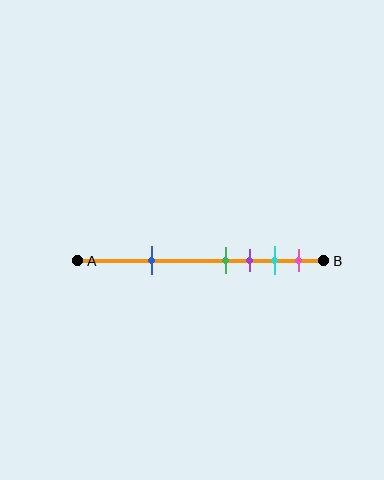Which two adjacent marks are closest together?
The green and purple marks are the closest adjacent pair.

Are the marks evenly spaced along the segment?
No, the marks are not evenly spaced.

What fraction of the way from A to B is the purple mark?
The purple mark is approximately 70% (0.7) of the way from A to B.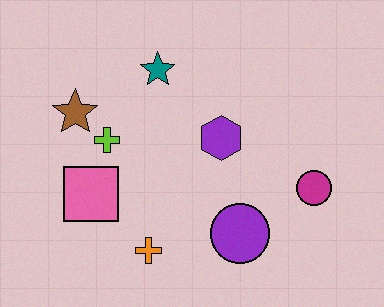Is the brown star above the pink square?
Yes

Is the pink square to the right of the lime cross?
No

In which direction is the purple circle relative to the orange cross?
The purple circle is to the right of the orange cross.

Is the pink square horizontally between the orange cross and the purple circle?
No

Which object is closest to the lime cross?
The brown star is closest to the lime cross.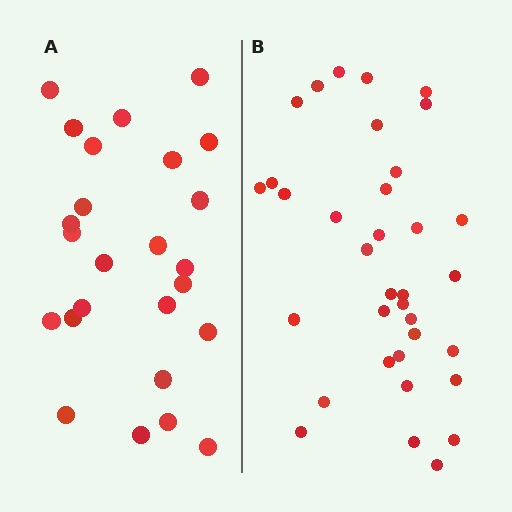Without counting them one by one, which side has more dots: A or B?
Region B (the right region) has more dots.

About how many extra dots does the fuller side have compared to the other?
Region B has roughly 10 or so more dots than region A.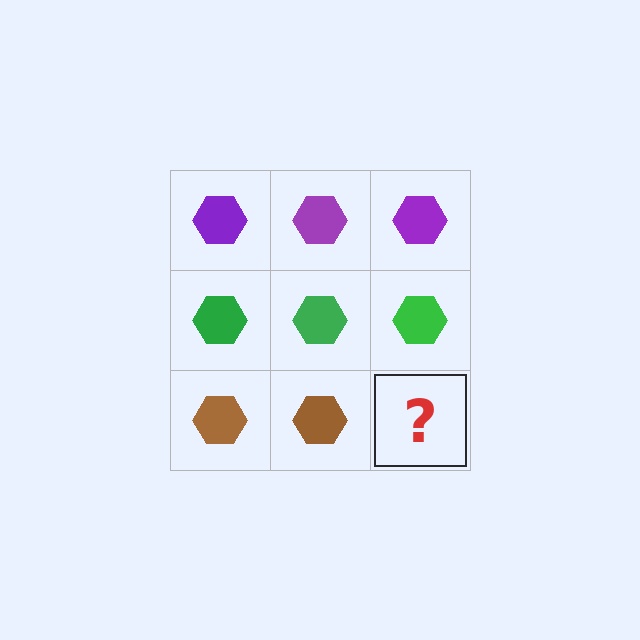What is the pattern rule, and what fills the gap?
The rule is that each row has a consistent color. The gap should be filled with a brown hexagon.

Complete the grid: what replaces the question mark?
The question mark should be replaced with a brown hexagon.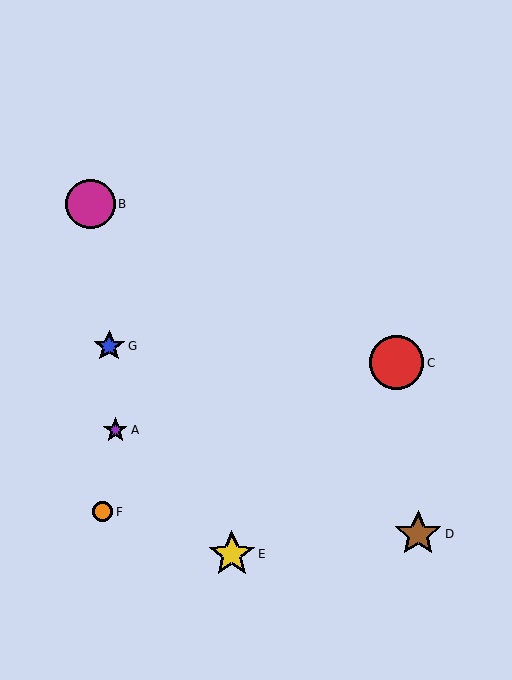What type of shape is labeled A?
Shape A is a purple star.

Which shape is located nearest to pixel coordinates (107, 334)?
The blue star (labeled G) at (109, 346) is nearest to that location.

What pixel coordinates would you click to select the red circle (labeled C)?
Click at (396, 363) to select the red circle C.